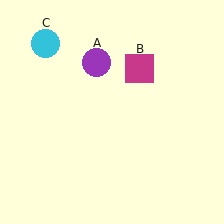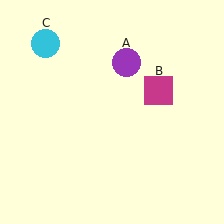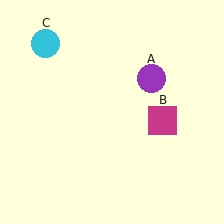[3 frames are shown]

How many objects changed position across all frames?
2 objects changed position: purple circle (object A), magenta square (object B).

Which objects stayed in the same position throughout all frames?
Cyan circle (object C) remained stationary.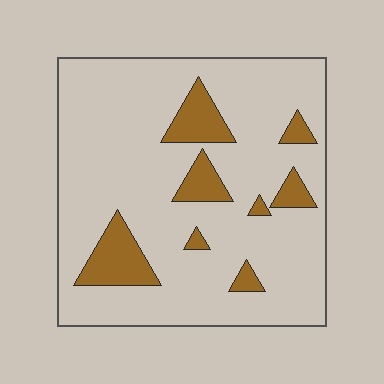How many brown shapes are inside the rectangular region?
8.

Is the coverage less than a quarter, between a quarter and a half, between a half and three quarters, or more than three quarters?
Less than a quarter.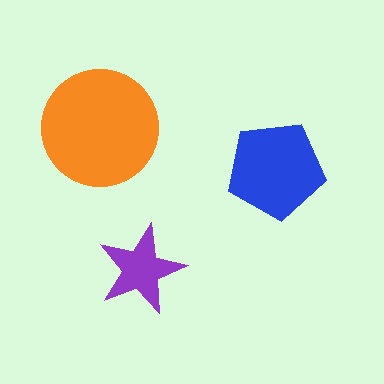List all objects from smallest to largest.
The purple star, the blue pentagon, the orange circle.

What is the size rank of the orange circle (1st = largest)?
1st.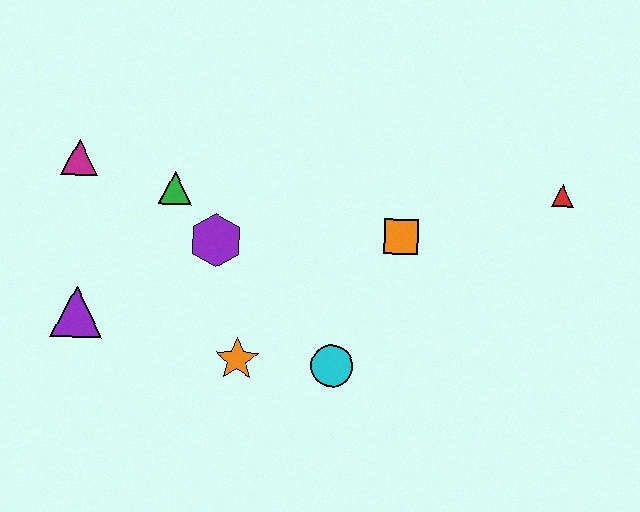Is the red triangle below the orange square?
No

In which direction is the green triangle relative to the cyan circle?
The green triangle is above the cyan circle.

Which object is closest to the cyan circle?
The orange star is closest to the cyan circle.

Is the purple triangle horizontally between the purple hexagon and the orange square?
No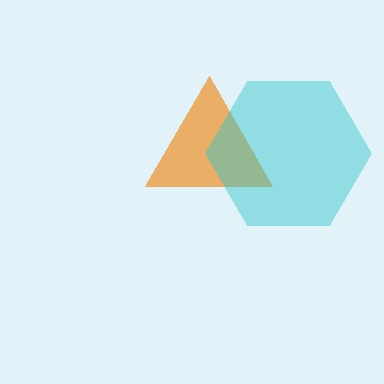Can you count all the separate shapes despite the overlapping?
Yes, there are 2 separate shapes.